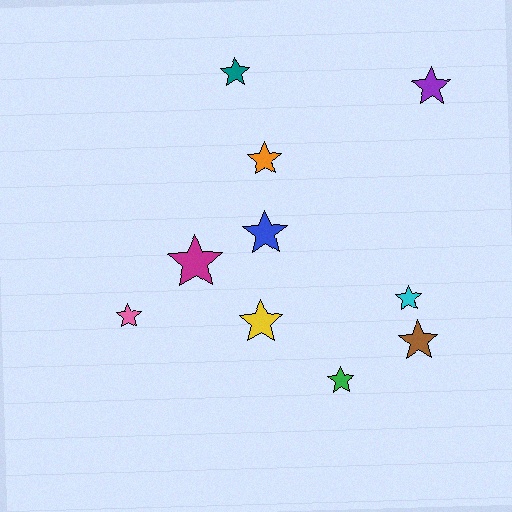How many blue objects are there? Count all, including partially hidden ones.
There is 1 blue object.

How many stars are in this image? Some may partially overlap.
There are 10 stars.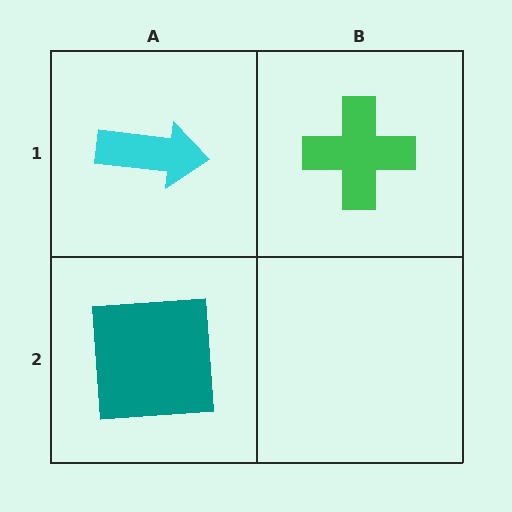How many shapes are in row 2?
1 shape.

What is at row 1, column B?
A green cross.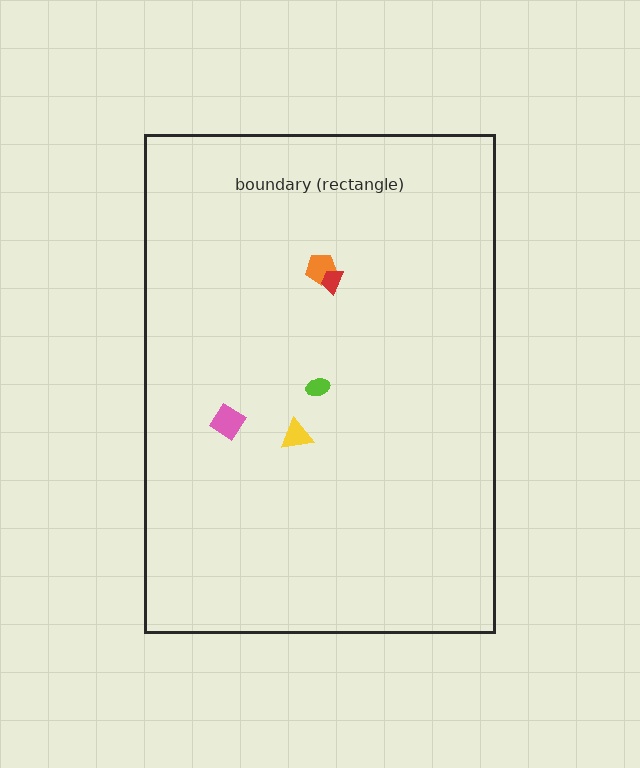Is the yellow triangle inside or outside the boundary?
Inside.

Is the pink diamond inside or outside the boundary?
Inside.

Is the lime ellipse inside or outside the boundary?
Inside.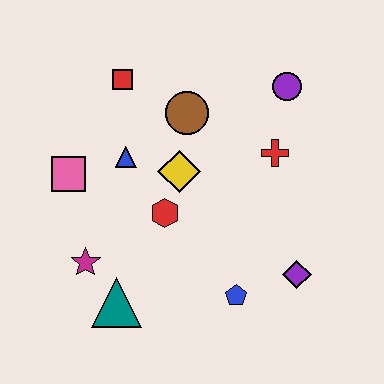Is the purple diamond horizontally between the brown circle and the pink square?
No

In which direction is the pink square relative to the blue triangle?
The pink square is to the left of the blue triangle.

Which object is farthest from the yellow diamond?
The purple diamond is farthest from the yellow diamond.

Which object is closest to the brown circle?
The yellow diamond is closest to the brown circle.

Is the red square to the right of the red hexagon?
No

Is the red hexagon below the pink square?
Yes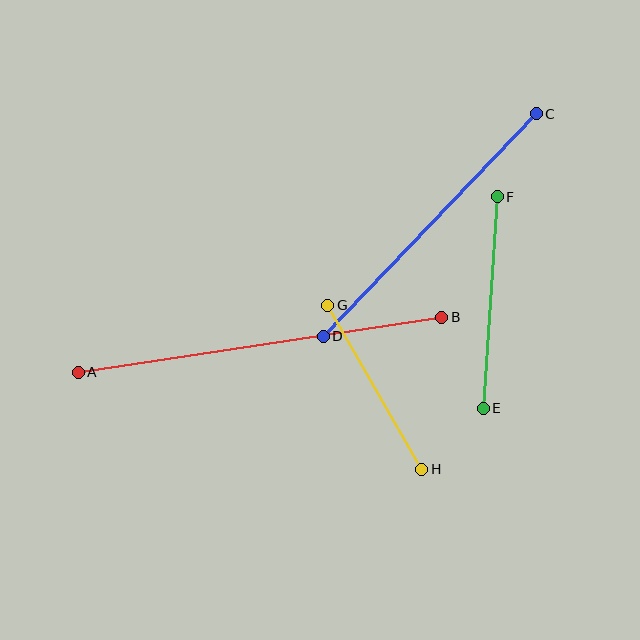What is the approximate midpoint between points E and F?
The midpoint is at approximately (490, 303) pixels.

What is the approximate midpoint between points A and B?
The midpoint is at approximately (260, 345) pixels.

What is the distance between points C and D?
The distance is approximately 308 pixels.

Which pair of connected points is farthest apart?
Points A and B are farthest apart.